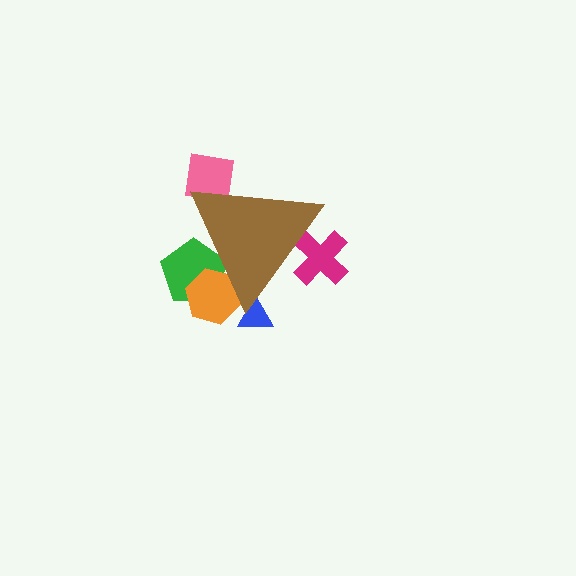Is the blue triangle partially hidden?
Yes, the blue triangle is partially hidden behind the brown triangle.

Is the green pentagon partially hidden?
Yes, the green pentagon is partially hidden behind the brown triangle.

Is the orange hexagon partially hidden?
Yes, the orange hexagon is partially hidden behind the brown triangle.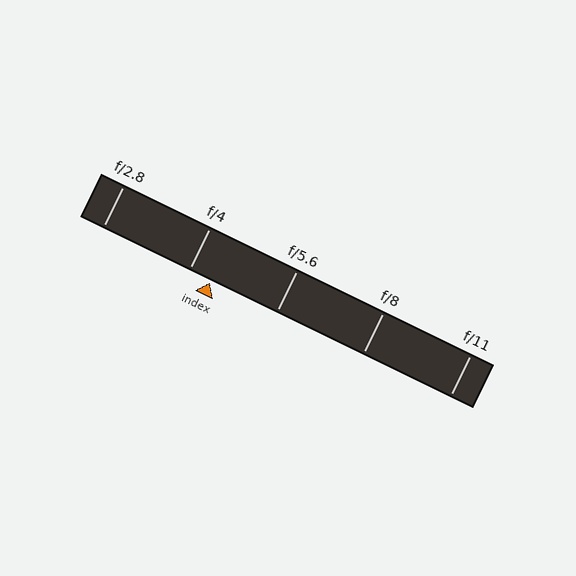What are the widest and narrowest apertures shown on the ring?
The widest aperture shown is f/2.8 and the narrowest is f/11.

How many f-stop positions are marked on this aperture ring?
There are 5 f-stop positions marked.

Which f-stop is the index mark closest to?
The index mark is closest to f/4.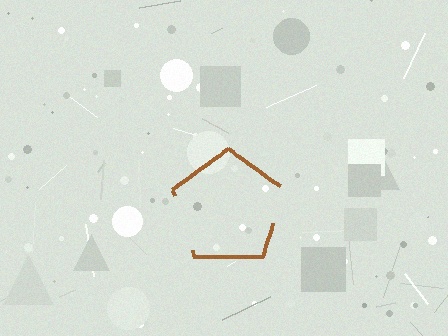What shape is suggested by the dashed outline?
The dashed outline suggests a pentagon.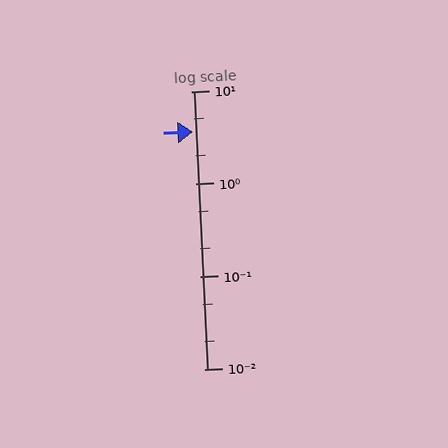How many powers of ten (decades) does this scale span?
The scale spans 3 decades, from 0.01 to 10.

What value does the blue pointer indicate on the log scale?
The pointer indicates approximately 3.7.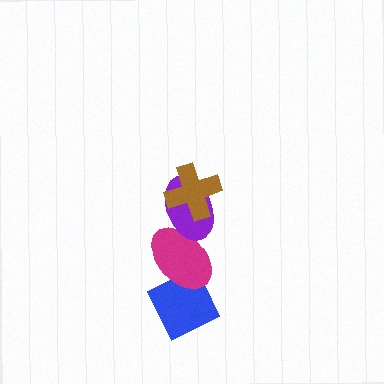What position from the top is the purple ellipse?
The purple ellipse is 2nd from the top.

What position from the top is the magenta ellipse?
The magenta ellipse is 3rd from the top.